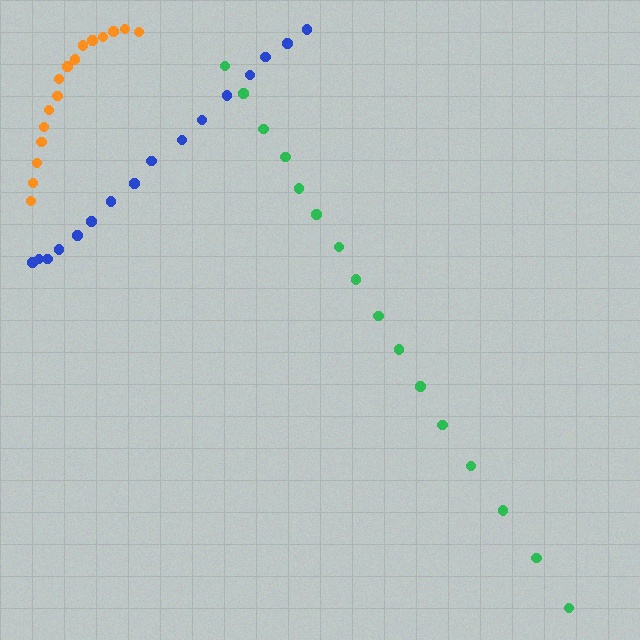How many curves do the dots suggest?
There are 3 distinct paths.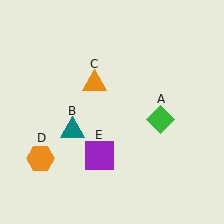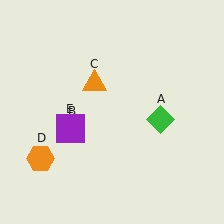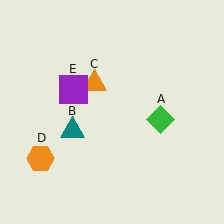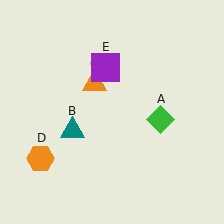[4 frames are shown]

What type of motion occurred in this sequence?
The purple square (object E) rotated clockwise around the center of the scene.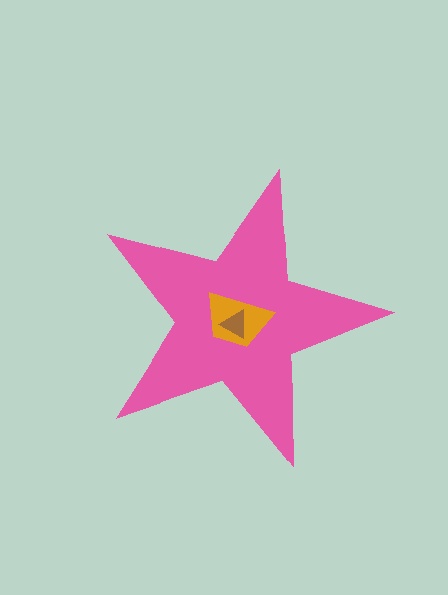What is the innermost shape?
The brown triangle.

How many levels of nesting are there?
3.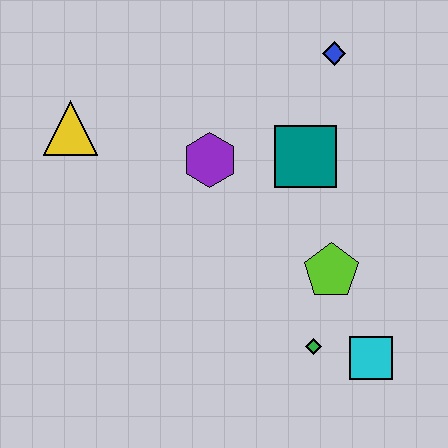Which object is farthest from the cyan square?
The yellow triangle is farthest from the cyan square.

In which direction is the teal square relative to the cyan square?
The teal square is above the cyan square.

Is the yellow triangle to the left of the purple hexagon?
Yes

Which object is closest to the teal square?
The purple hexagon is closest to the teal square.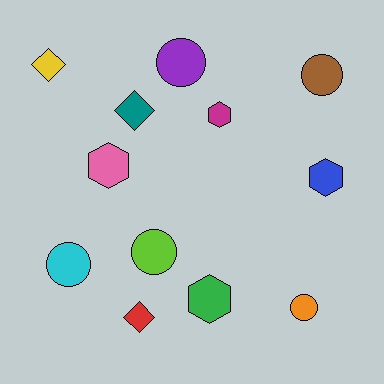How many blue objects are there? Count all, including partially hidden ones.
There is 1 blue object.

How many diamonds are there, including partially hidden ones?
There are 3 diamonds.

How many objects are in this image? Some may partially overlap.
There are 12 objects.